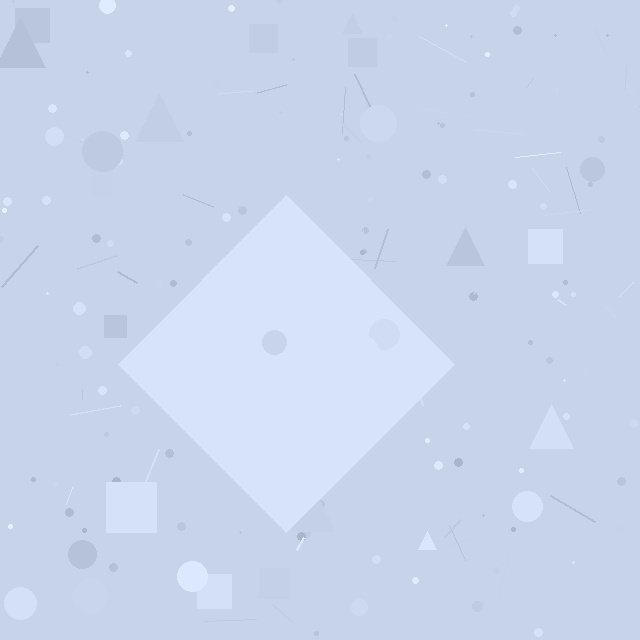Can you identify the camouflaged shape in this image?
The camouflaged shape is a diamond.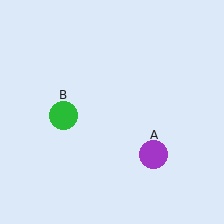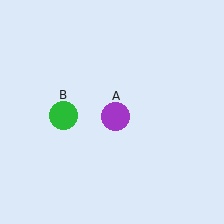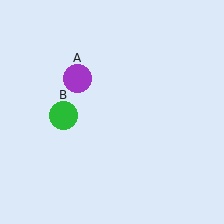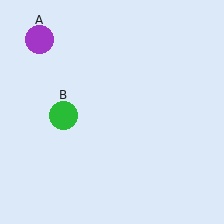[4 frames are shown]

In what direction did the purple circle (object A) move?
The purple circle (object A) moved up and to the left.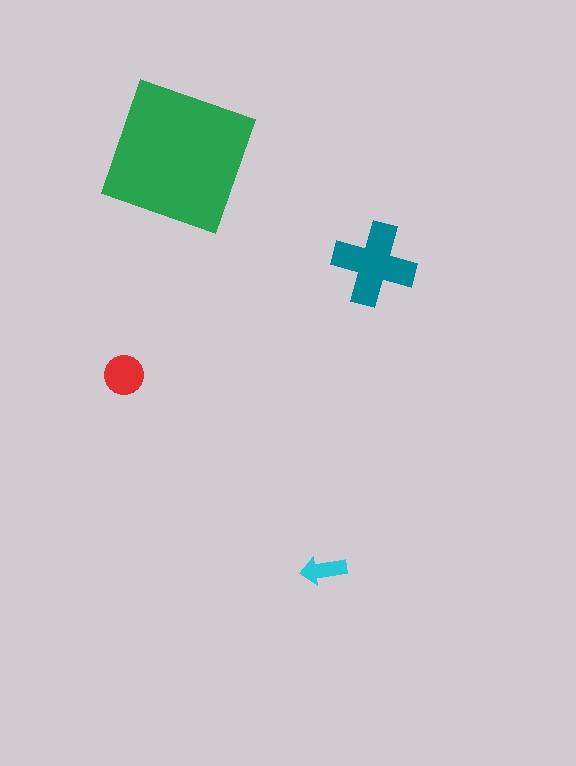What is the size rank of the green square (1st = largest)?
1st.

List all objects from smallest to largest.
The cyan arrow, the red circle, the teal cross, the green square.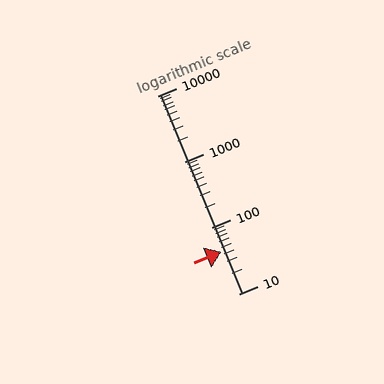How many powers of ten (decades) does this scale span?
The scale spans 3 decades, from 10 to 10000.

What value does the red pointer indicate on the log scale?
The pointer indicates approximately 43.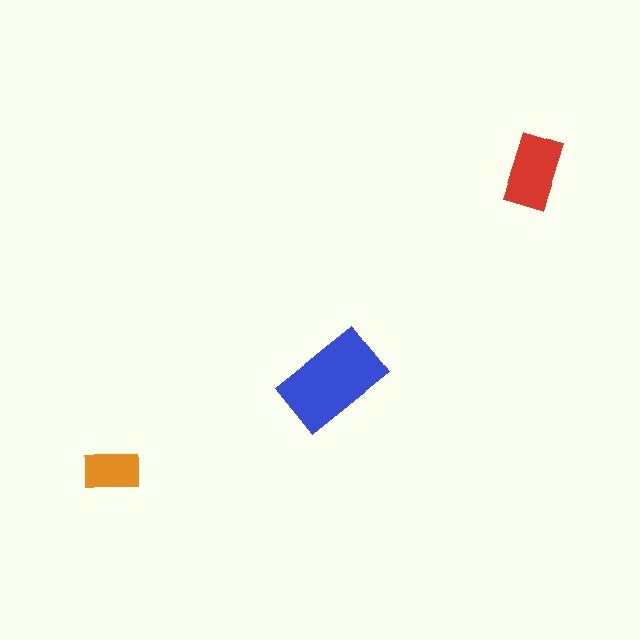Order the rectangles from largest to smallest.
the blue one, the red one, the orange one.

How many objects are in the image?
There are 3 objects in the image.